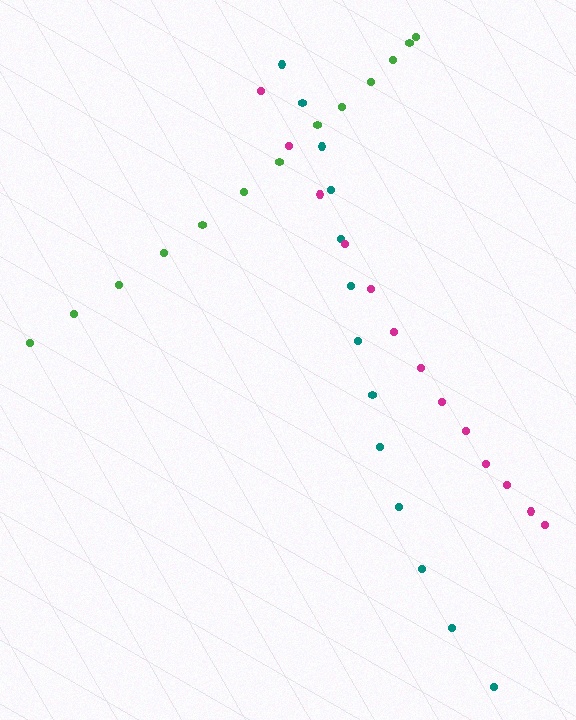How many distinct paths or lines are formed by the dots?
There are 3 distinct paths.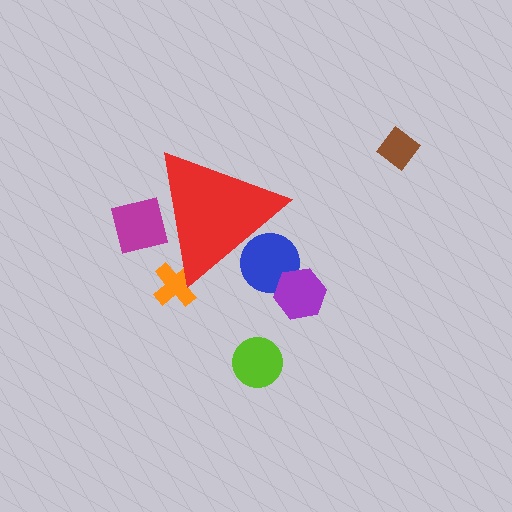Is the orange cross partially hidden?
Yes, the orange cross is partially hidden behind the red triangle.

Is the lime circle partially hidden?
No, the lime circle is fully visible.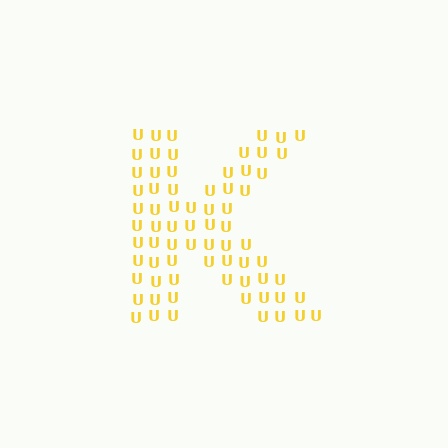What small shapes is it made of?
It is made of small letter U's.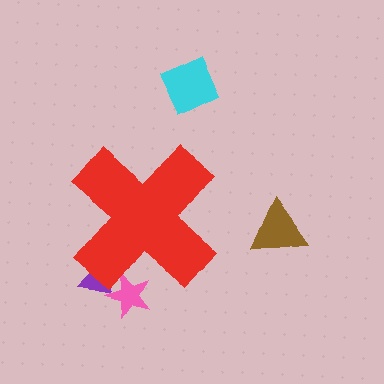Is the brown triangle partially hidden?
No, the brown triangle is fully visible.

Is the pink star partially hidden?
Yes, the pink star is partially hidden behind the red cross.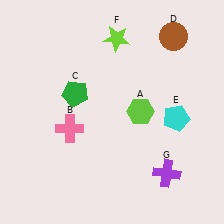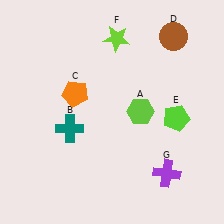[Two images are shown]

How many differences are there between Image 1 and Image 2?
There are 3 differences between the two images.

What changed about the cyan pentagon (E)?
In Image 1, E is cyan. In Image 2, it changed to lime.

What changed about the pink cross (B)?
In Image 1, B is pink. In Image 2, it changed to teal.